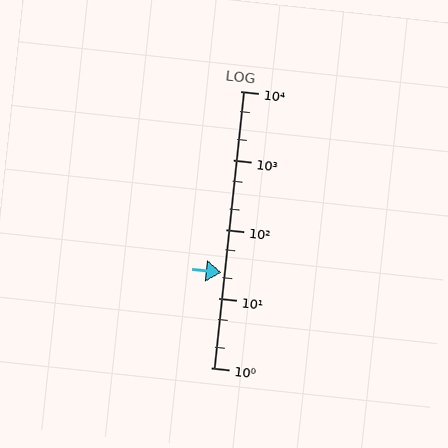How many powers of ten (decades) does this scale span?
The scale spans 4 decades, from 1 to 10000.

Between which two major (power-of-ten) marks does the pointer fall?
The pointer is between 10 and 100.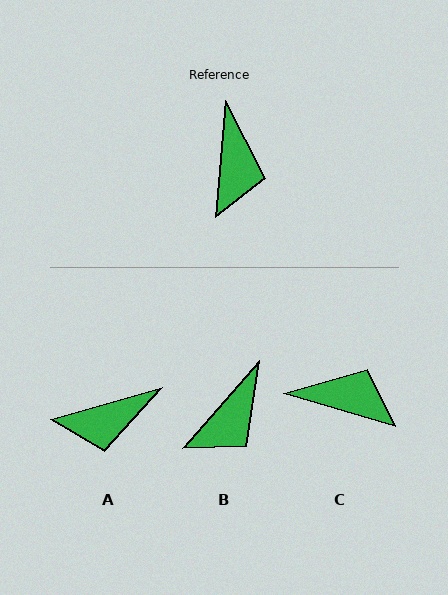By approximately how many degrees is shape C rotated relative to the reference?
Approximately 78 degrees counter-clockwise.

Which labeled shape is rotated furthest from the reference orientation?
C, about 78 degrees away.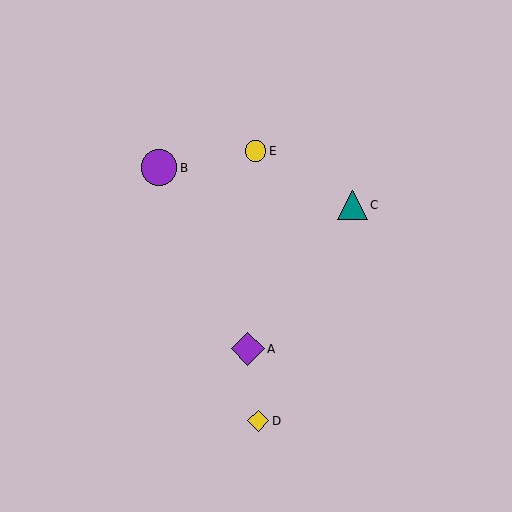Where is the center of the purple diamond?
The center of the purple diamond is at (248, 349).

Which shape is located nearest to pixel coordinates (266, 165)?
The yellow circle (labeled E) at (255, 151) is nearest to that location.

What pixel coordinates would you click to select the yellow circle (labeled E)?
Click at (255, 151) to select the yellow circle E.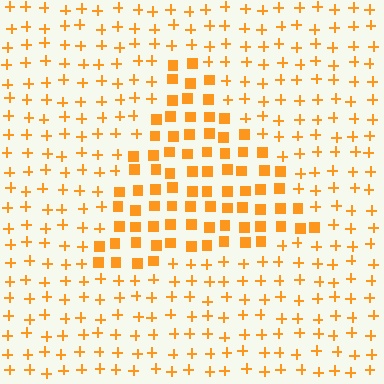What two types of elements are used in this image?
The image uses squares inside the triangle region and plus signs outside it.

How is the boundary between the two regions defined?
The boundary is defined by a change in element shape: squares inside vs. plus signs outside. All elements share the same color and spacing.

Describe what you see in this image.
The image is filled with small orange elements arranged in a uniform grid. A triangle-shaped region contains squares, while the surrounding area contains plus signs. The boundary is defined purely by the change in element shape.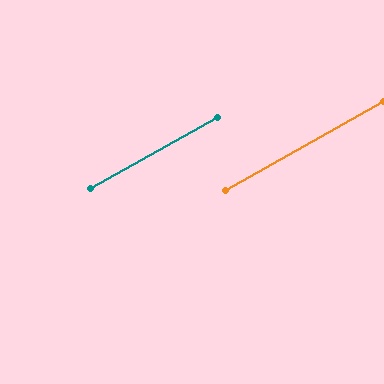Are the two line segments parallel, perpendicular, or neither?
Parallel — their directions differ by only 0.5°.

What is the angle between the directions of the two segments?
Approximately 0 degrees.